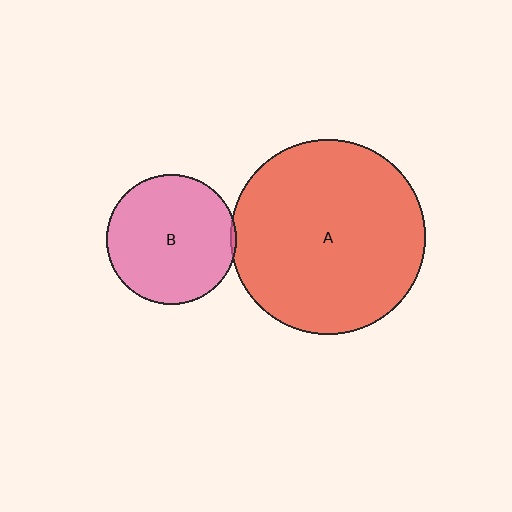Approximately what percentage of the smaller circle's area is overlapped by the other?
Approximately 5%.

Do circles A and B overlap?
Yes.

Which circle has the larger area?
Circle A (red).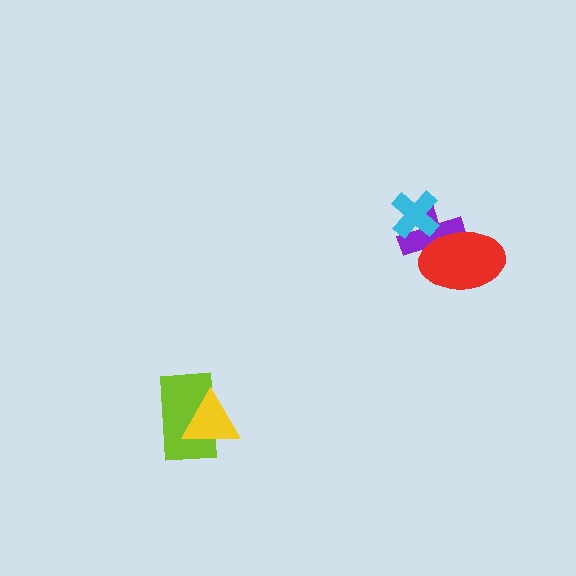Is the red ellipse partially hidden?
No, no other shape covers it.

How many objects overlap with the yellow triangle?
1 object overlaps with the yellow triangle.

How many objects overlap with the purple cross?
2 objects overlap with the purple cross.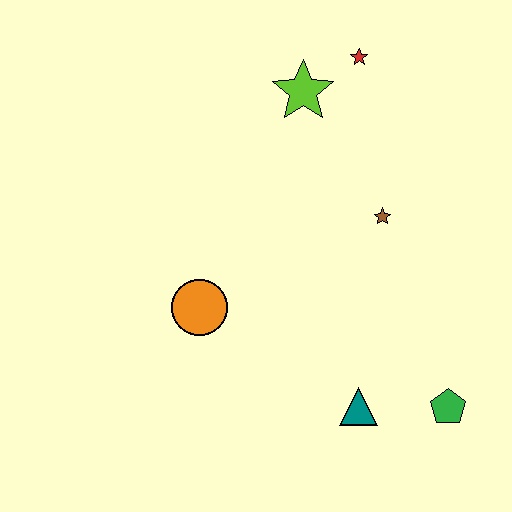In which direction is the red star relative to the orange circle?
The red star is above the orange circle.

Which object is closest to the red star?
The lime star is closest to the red star.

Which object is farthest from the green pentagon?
The red star is farthest from the green pentagon.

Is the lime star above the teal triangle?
Yes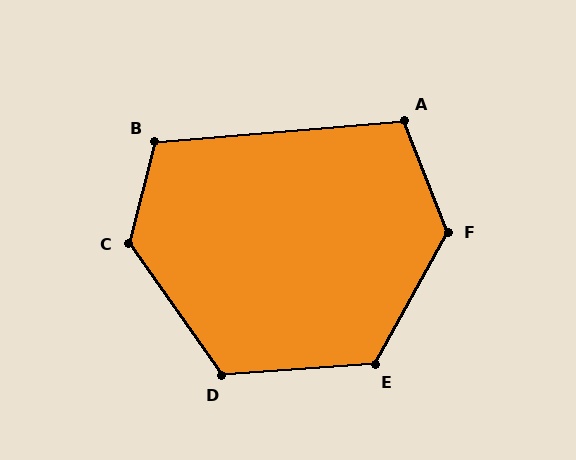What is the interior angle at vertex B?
Approximately 109 degrees (obtuse).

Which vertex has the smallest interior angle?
A, at approximately 106 degrees.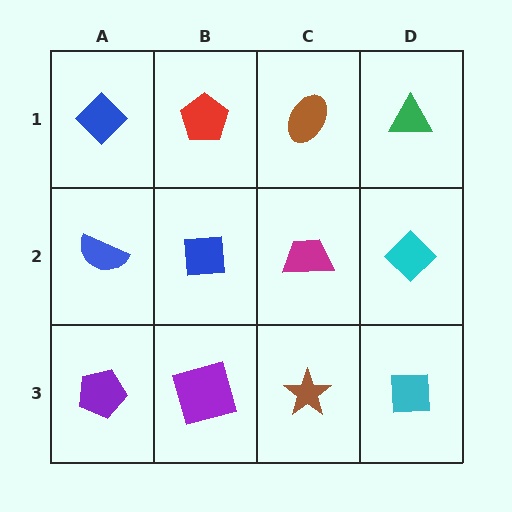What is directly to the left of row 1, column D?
A brown ellipse.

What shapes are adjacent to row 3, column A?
A blue semicircle (row 2, column A), a purple square (row 3, column B).